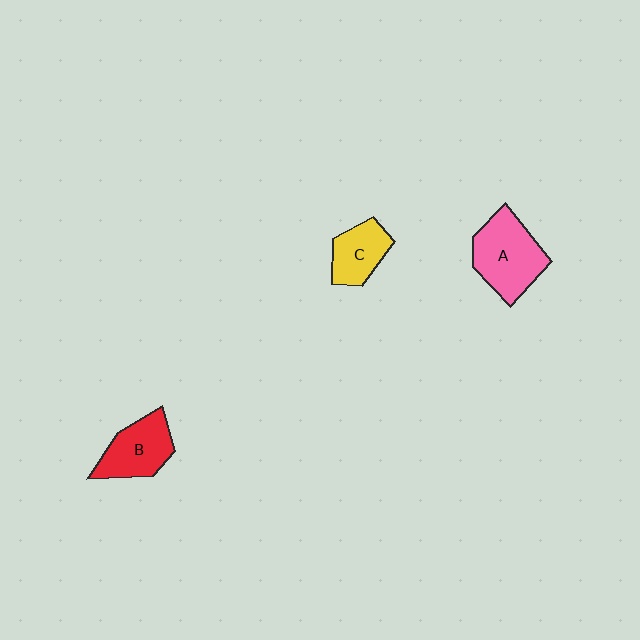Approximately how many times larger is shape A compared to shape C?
Approximately 1.6 times.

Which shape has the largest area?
Shape A (pink).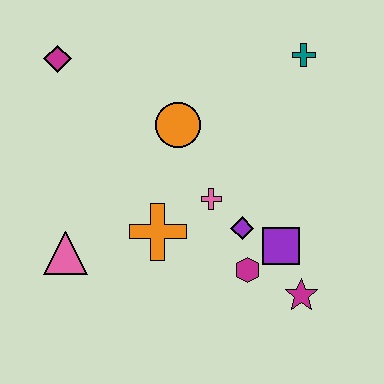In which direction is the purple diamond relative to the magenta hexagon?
The purple diamond is above the magenta hexagon.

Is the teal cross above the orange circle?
Yes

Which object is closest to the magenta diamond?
The orange circle is closest to the magenta diamond.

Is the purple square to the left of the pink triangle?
No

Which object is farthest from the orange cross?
The teal cross is farthest from the orange cross.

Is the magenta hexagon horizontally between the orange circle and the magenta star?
Yes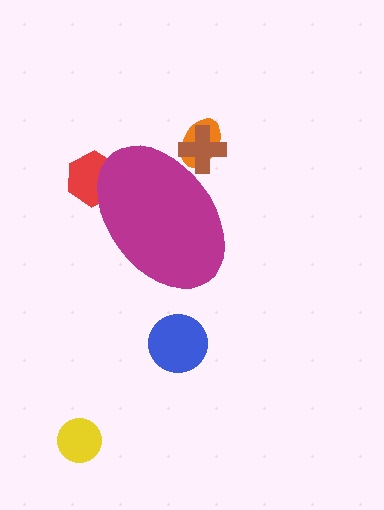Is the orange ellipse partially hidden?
Yes, the orange ellipse is partially hidden behind the magenta ellipse.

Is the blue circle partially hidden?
No, the blue circle is fully visible.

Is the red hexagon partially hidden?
Yes, the red hexagon is partially hidden behind the magenta ellipse.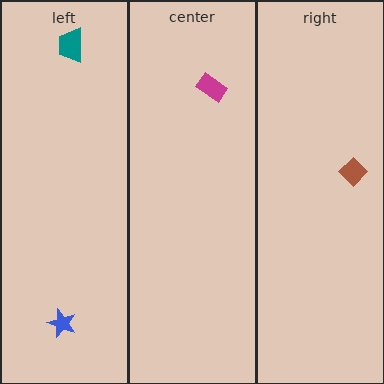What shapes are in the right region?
The brown diamond.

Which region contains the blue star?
The left region.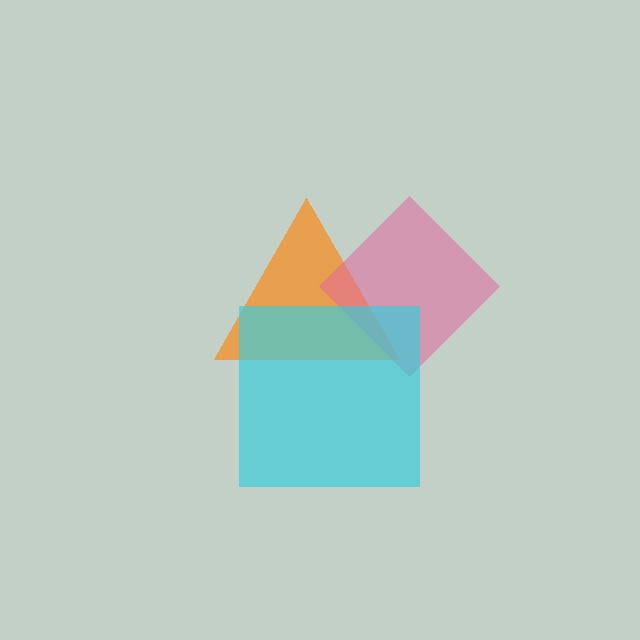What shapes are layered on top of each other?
The layered shapes are: an orange triangle, a pink diamond, a cyan square.